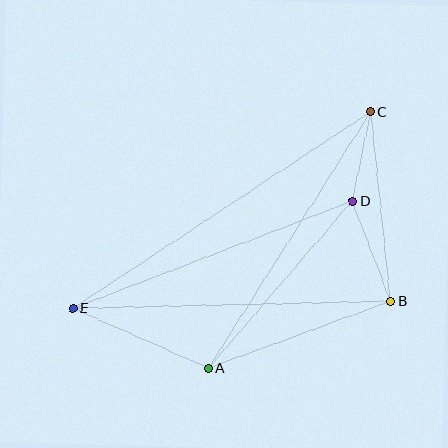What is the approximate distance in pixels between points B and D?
The distance between B and D is approximately 107 pixels.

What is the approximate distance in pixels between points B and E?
The distance between B and E is approximately 318 pixels.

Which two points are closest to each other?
Points C and D are closest to each other.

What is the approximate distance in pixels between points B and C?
The distance between B and C is approximately 190 pixels.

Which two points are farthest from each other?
Points C and E are farthest from each other.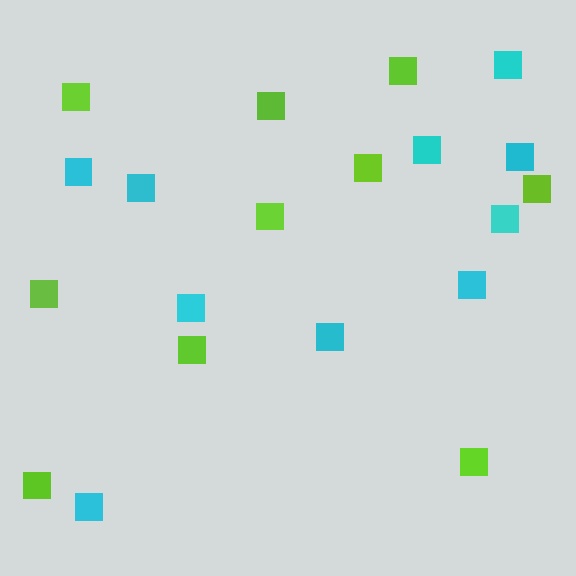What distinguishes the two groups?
There are 2 groups: one group of lime squares (10) and one group of cyan squares (10).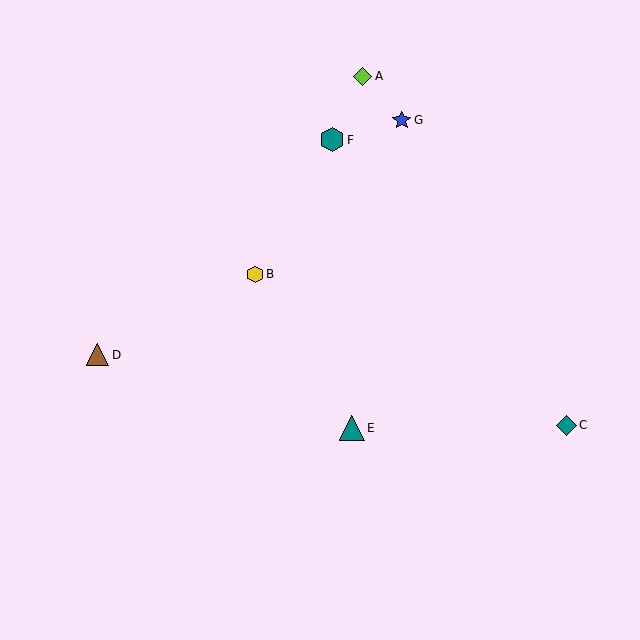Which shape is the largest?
The teal triangle (labeled E) is the largest.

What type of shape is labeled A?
Shape A is a lime diamond.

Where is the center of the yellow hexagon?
The center of the yellow hexagon is at (255, 274).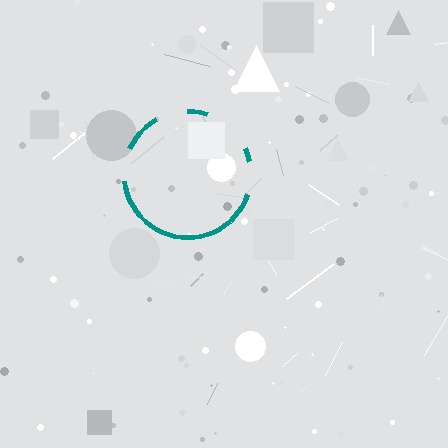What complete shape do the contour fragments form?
The contour fragments form a circle.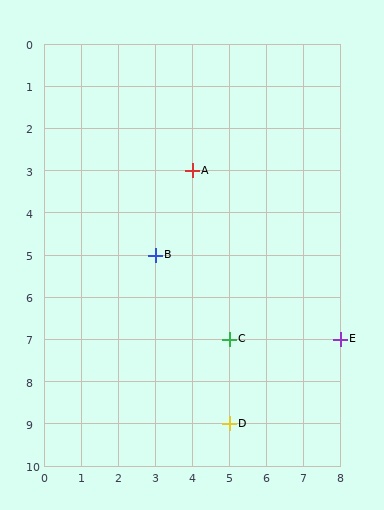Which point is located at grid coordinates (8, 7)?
Point E is at (8, 7).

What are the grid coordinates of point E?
Point E is at grid coordinates (8, 7).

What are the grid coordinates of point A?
Point A is at grid coordinates (4, 3).